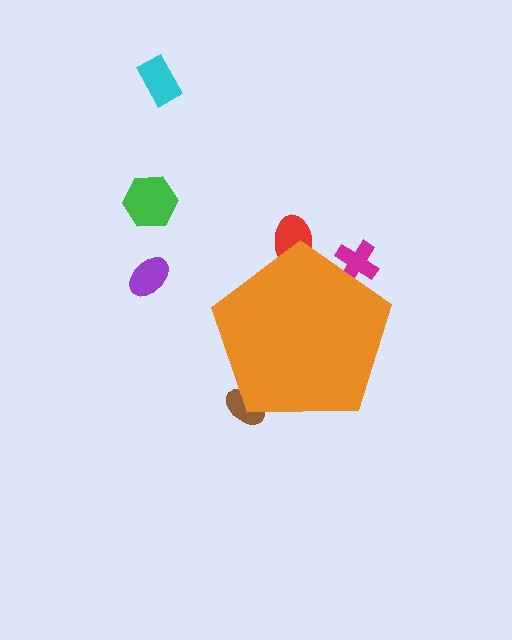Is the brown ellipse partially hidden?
Yes, the brown ellipse is partially hidden behind the orange pentagon.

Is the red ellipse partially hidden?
Yes, the red ellipse is partially hidden behind the orange pentagon.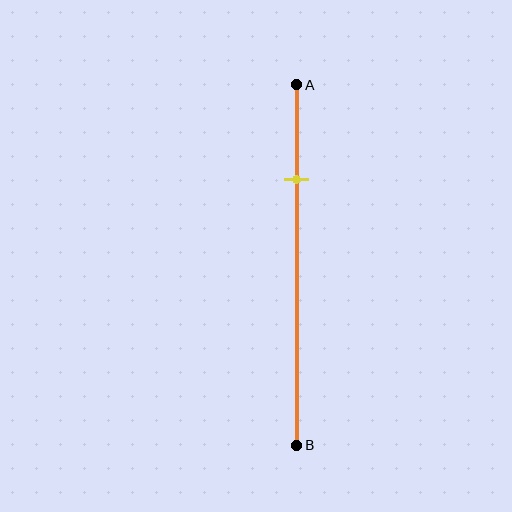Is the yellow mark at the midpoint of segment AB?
No, the mark is at about 25% from A, not at the 50% midpoint.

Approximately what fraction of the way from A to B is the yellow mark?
The yellow mark is approximately 25% of the way from A to B.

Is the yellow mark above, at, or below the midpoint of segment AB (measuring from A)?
The yellow mark is above the midpoint of segment AB.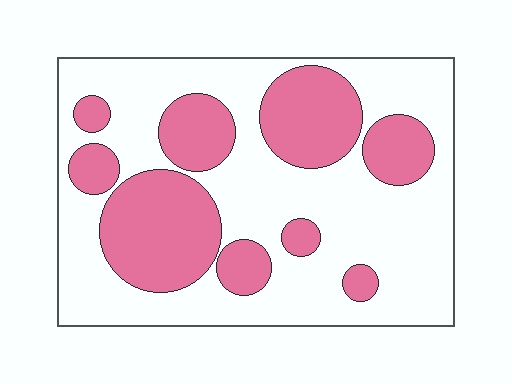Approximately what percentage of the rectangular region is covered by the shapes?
Approximately 35%.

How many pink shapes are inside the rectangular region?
9.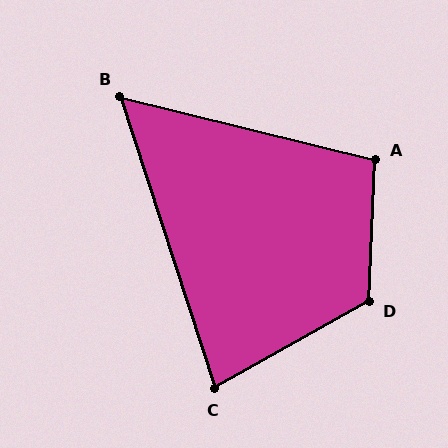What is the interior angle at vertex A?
Approximately 101 degrees (obtuse).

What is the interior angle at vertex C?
Approximately 79 degrees (acute).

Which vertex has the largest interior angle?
D, at approximately 122 degrees.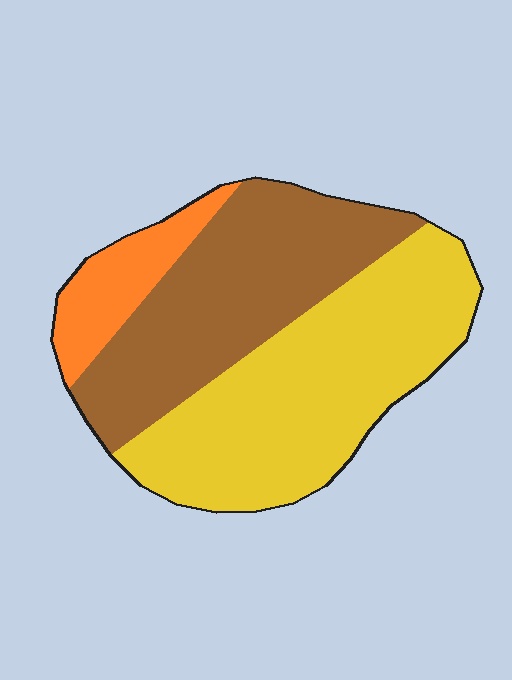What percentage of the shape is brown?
Brown takes up between a quarter and a half of the shape.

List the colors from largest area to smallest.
From largest to smallest: yellow, brown, orange.